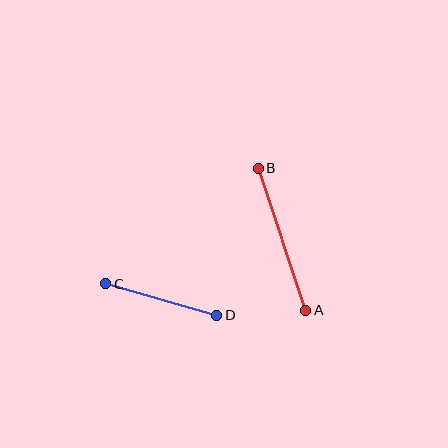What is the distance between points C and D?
The distance is approximately 116 pixels.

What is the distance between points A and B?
The distance is approximately 150 pixels.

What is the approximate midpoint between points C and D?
The midpoint is at approximately (161, 300) pixels.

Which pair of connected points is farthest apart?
Points A and B are farthest apart.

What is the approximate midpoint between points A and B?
The midpoint is at approximately (282, 239) pixels.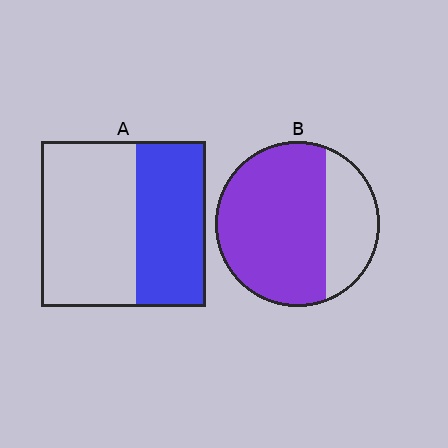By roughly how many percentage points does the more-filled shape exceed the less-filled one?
By roughly 30 percentage points (B over A).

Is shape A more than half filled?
No.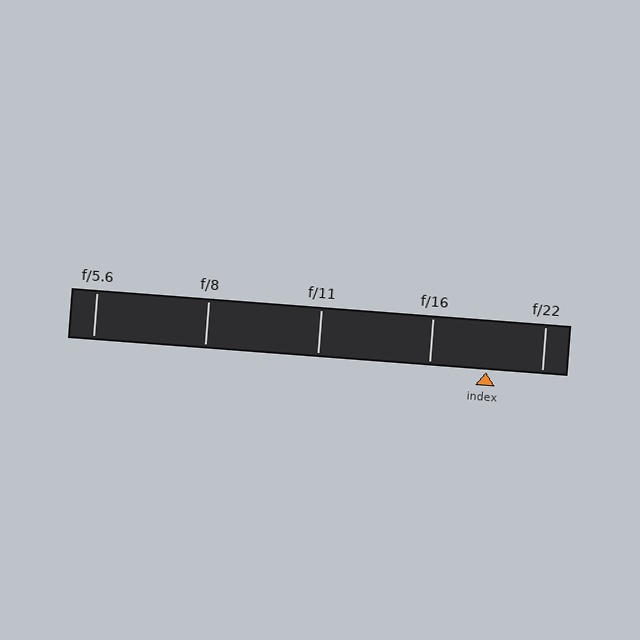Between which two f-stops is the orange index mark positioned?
The index mark is between f/16 and f/22.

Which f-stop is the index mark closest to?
The index mark is closest to f/22.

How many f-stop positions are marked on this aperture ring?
There are 5 f-stop positions marked.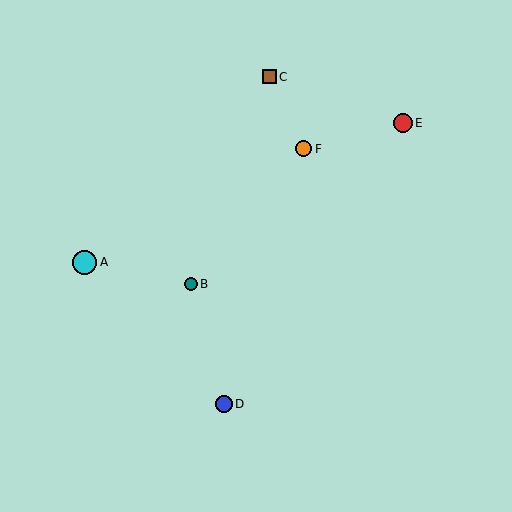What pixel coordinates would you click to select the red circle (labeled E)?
Click at (403, 123) to select the red circle E.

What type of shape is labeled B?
Shape B is a teal circle.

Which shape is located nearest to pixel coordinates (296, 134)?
The orange circle (labeled F) at (304, 149) is nearest to that location.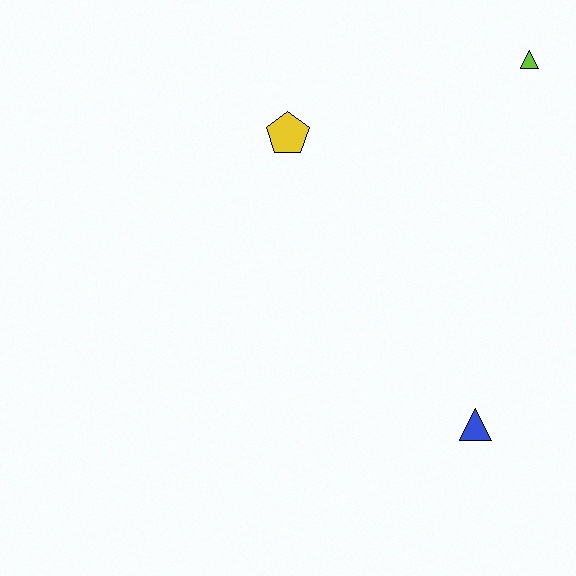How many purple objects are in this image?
There are no purple objects.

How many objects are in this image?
There are 3 objects.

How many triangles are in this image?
There are 2 triangles.